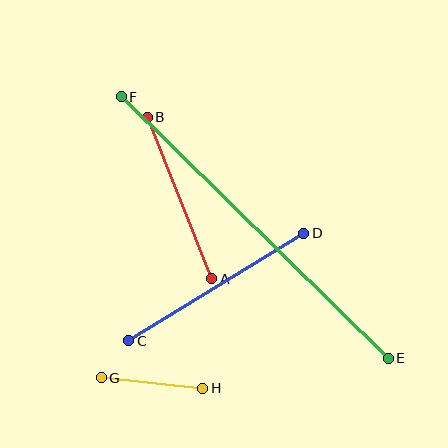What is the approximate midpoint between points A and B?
The midpoint is at approximately (180, 198) pixels.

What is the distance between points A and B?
The distance is approximately 174 pixels.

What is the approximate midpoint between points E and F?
The midpoint is at approximately (255, 227) pixels.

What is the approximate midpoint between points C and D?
The midpoint is at approximately (216, 287) pixels.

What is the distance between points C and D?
The distance is approximately 206 pixels.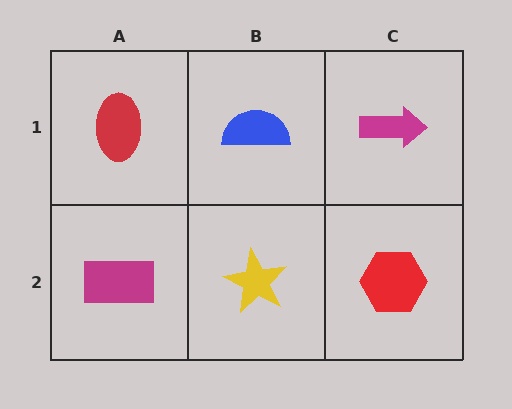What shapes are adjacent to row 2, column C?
A magenta arrow (row 1, column C), a yellow star (row 2, column B).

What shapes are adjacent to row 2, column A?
A red ellipse (row 1, column A), a yellow star (row 2, column B).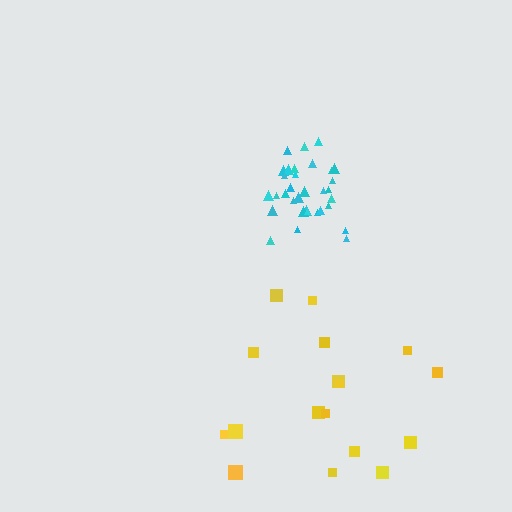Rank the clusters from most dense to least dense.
cyan, yellow.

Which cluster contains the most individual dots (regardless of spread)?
Cyan (33).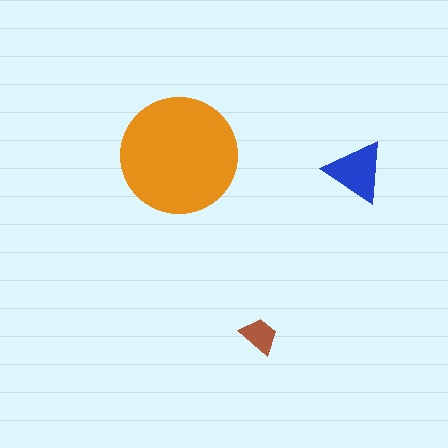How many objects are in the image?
There are 3 objects in the image.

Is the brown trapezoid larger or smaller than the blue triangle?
Smaller.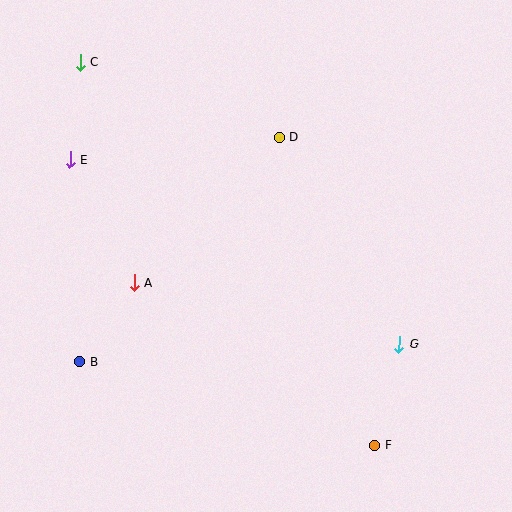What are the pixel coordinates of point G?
Point G is at (399, 344).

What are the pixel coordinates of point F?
Point F is at (375, 445).